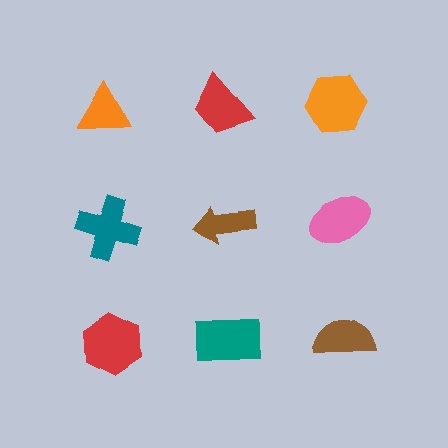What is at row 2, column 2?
A brown arrow.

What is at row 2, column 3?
A pink ellipse.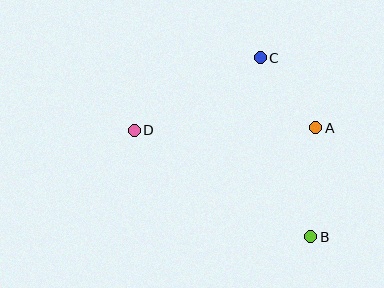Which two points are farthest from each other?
Points B and D are farthest from each other.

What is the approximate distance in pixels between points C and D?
The distance between C and D is approximately 145 pixels.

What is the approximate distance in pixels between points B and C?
The distance between B and C is approximately 186 pixels.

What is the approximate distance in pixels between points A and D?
The distance between A and D is approximately 182 pixels.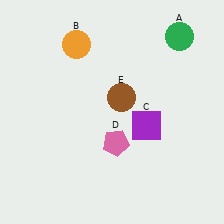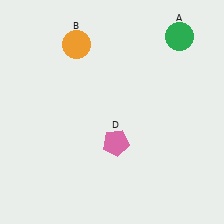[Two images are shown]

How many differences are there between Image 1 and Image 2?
There are 2 differences between the two images.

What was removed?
The purple square (C), the brown circle (E) were removed in Image 2.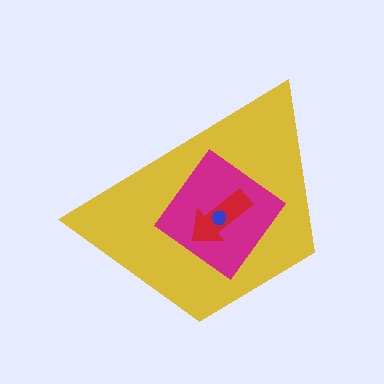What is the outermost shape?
The yellow trapezoid.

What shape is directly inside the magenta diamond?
The red arrow.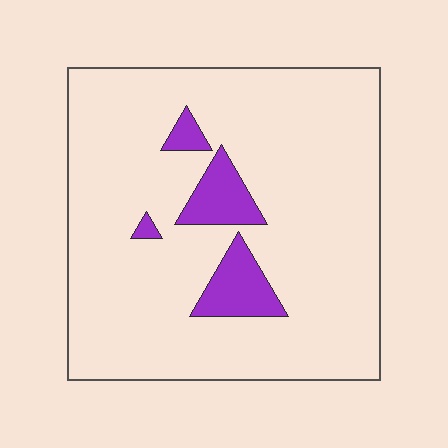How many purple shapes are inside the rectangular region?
4.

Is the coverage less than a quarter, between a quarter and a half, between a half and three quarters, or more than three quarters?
Less than a quarter.